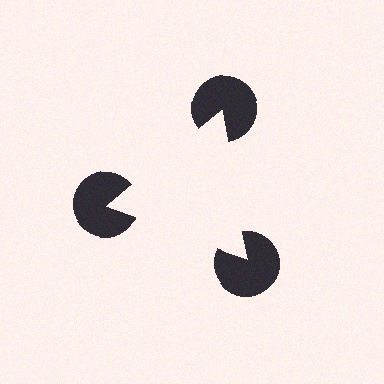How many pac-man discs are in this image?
There are 3 — one at each vertex of the illusory triangle.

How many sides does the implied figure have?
3 sides.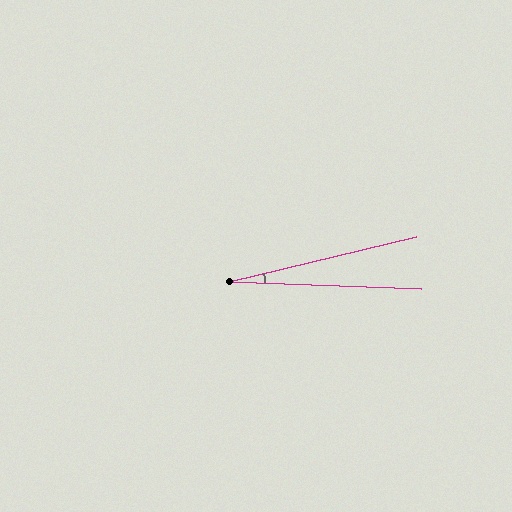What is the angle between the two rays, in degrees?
Approximately 16 degrees.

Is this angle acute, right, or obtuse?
It is acute.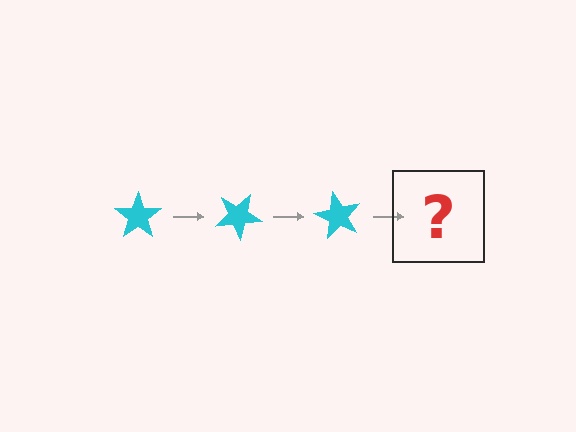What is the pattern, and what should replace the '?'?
The pattern is that the star rotates 30 degrees each step. The '?' should be a cyan star rotated 90 degrees.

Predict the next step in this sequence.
The next step is a cyan star rotated 90 degrees.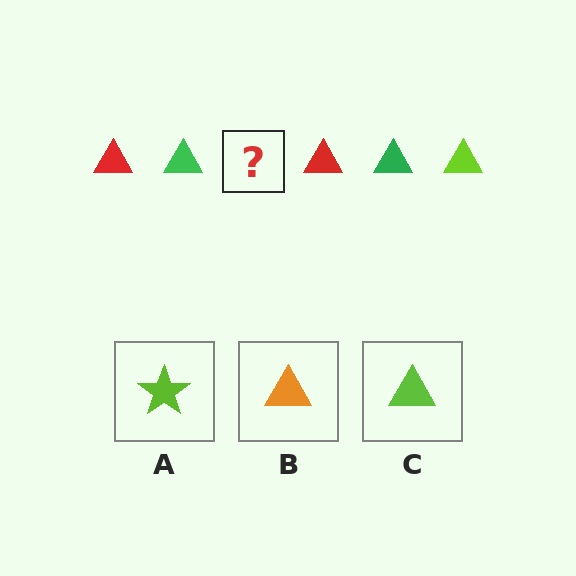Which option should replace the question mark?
Option C.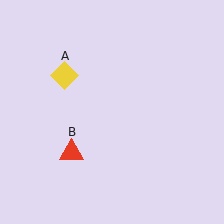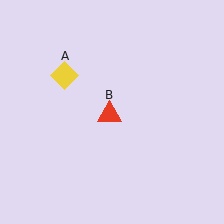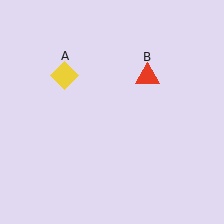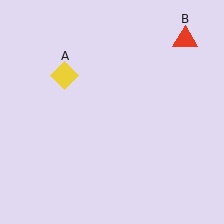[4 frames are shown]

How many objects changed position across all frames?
1 object changed position: red triangle (object B).